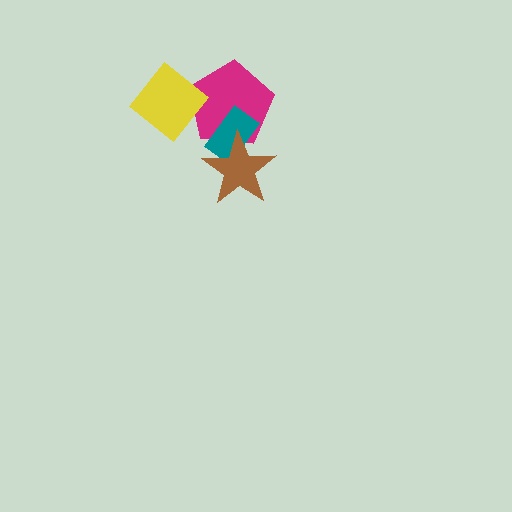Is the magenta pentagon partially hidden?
Yes, it is partially covered by another shape.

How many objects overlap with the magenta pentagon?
3 objects overlap with the magenta pentagon.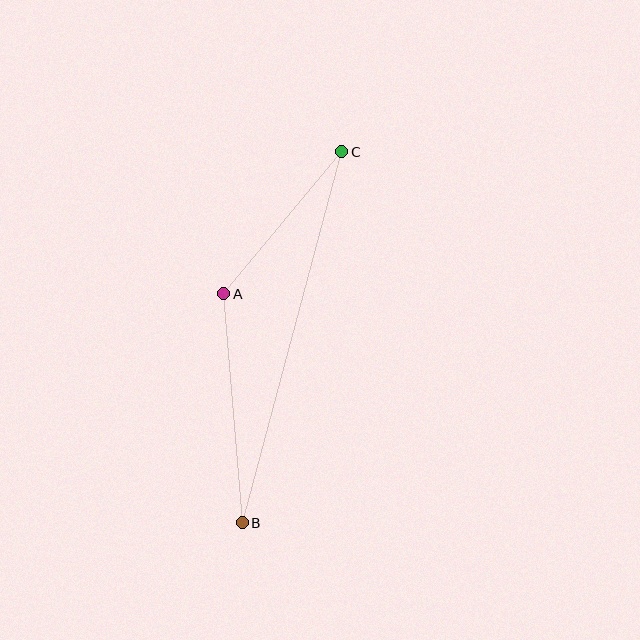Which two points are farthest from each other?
Points B and C are farthest from each other.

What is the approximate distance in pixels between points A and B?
The distance between A and B is approximately 230 pixels.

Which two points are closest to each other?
Points A and C are closest to each other.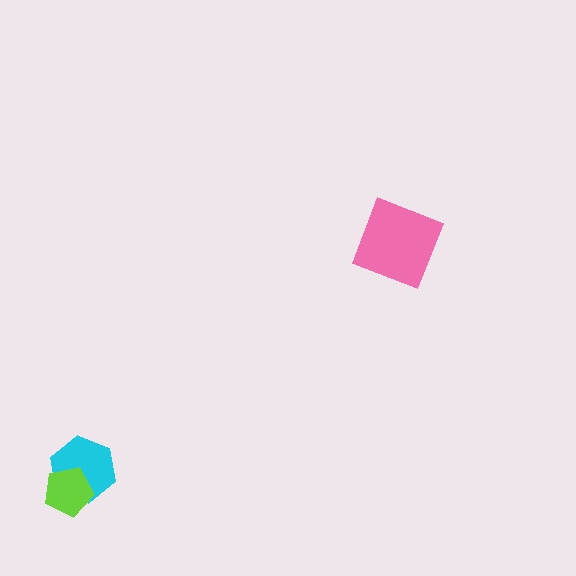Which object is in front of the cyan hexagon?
The lime pentagon is in front of the cyan hexagon.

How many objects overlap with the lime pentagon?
1 object overlaps with the lime pentagon.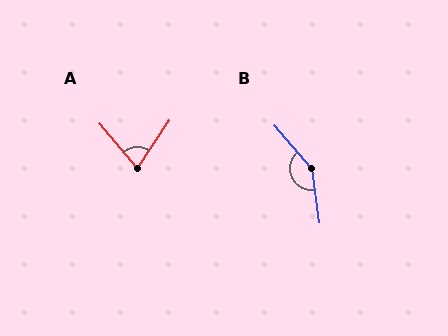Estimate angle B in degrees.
Approximately 147 degrees.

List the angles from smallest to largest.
A (73°), B (147°).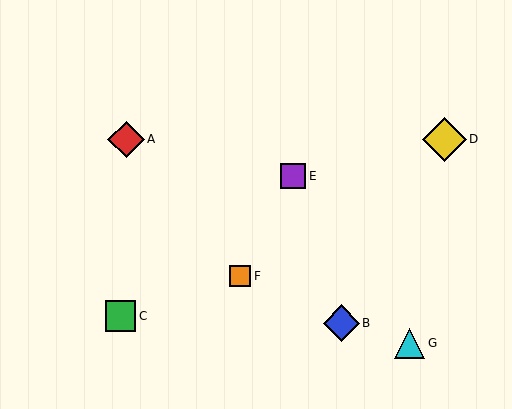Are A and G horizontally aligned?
No, A is at y≈139 and G is at y≈343.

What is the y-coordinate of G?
Object G is at y≈343.